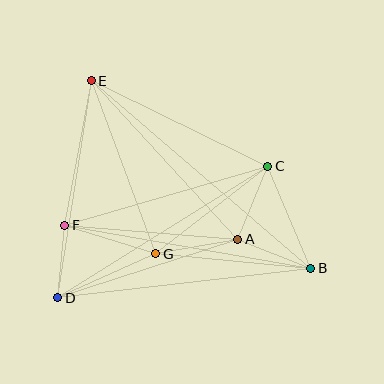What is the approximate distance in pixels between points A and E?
The distance between A and E is approximately 216 pixels.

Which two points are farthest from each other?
Points B and E are farthest from each other.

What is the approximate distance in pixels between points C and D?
The distance between C and D is approximately 248 pixels.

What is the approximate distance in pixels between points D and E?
The distance between D and E is approximately 220 pixels.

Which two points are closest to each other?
Points D and F are closest to each other.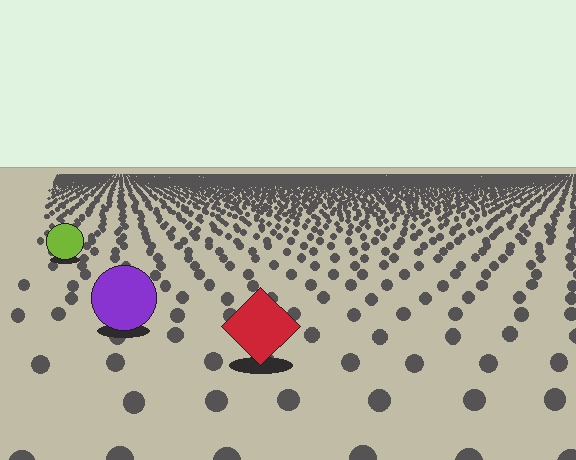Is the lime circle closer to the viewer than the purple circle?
No. The purple circle is closer — you can tell from the texture gradient: the ground texture is coarser near it.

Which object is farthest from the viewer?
The lime circle is farthest from the viewer. It appears smaller and the ground texture around it is denser.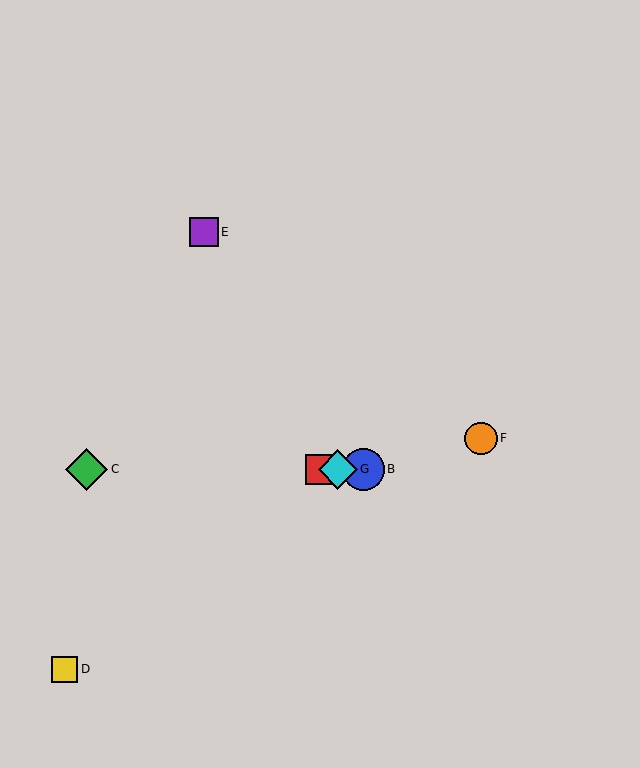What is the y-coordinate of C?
Object C is at y≈469.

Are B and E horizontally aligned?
No, B is at y≈469 and E is at y≈232.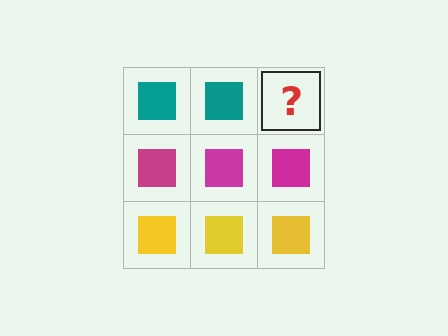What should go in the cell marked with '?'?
The missing cell should contain a teal square.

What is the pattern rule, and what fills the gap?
The rule is that each row has a consistent color. The gap should be filled with a teal square.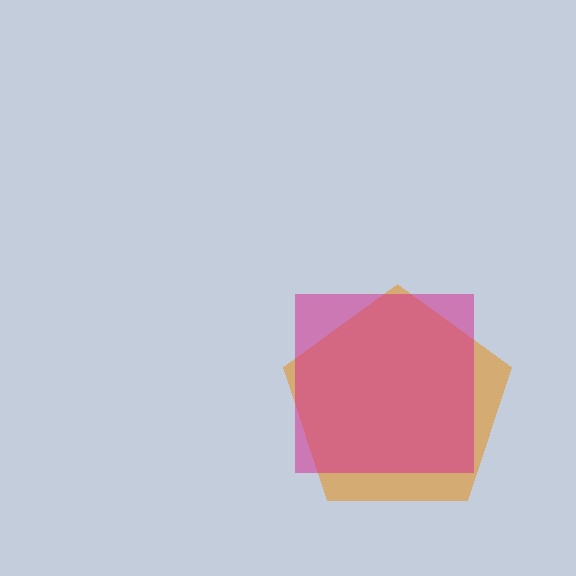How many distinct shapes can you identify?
There are 2 distinct shapes: an orange pentagon, a magenta square.